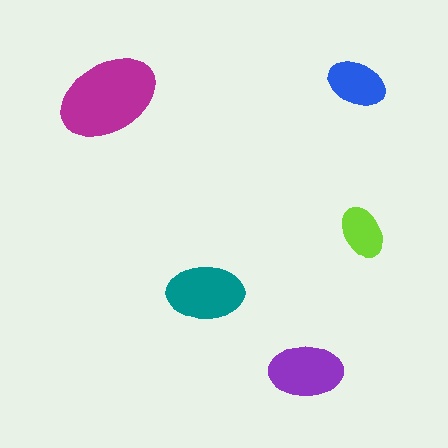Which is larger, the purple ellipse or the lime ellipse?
The purple one.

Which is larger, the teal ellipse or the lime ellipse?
The teal one.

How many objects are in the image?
There are 5 objects in the image.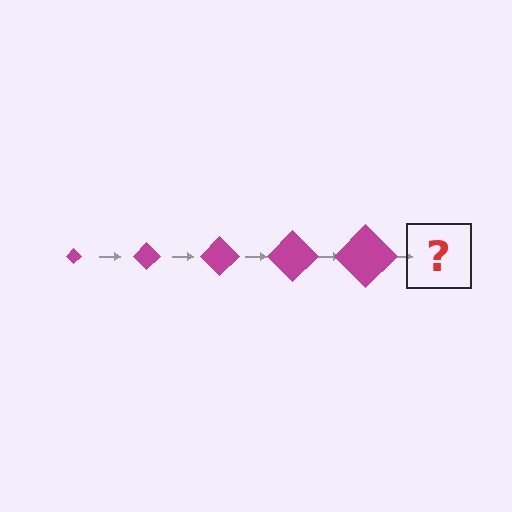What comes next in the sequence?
The next element should be a magenta diamond, larger than the previous one.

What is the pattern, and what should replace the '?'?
The pattern is that the diamond gets progressively larger each step. The '?' should be a magenta diamond, larger than the previous one.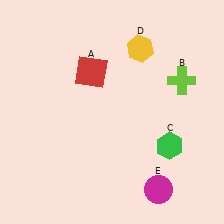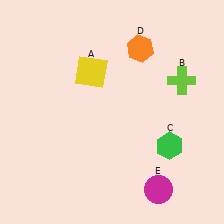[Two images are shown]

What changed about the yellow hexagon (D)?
In Image 1, D is yellow. In Image 2, it changed to orange.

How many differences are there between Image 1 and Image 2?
There are 2 differences between the two images.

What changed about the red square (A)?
In Image 1, A is red. In Image 2, it changed to yellow.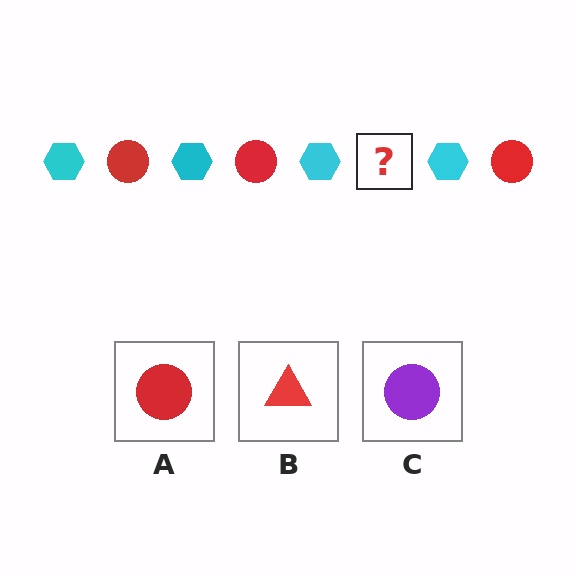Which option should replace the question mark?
Option A.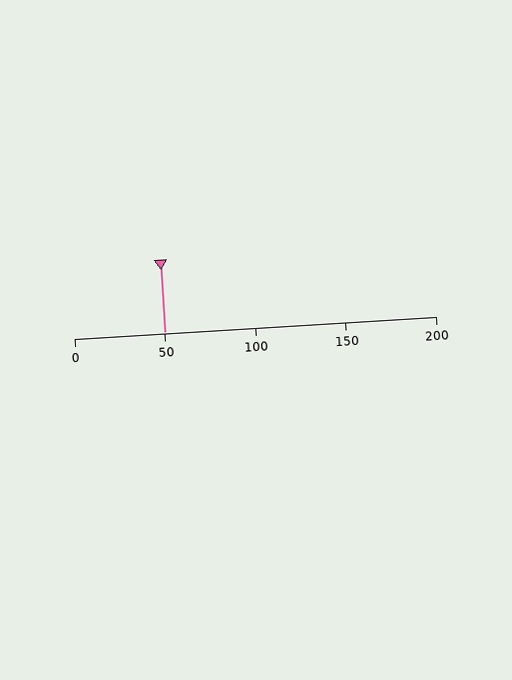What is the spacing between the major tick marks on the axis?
The major ticks are spaced 50 apart.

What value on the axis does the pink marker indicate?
The marker indicates approximately 50.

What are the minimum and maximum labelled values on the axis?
The axis runs from 0 to 200.